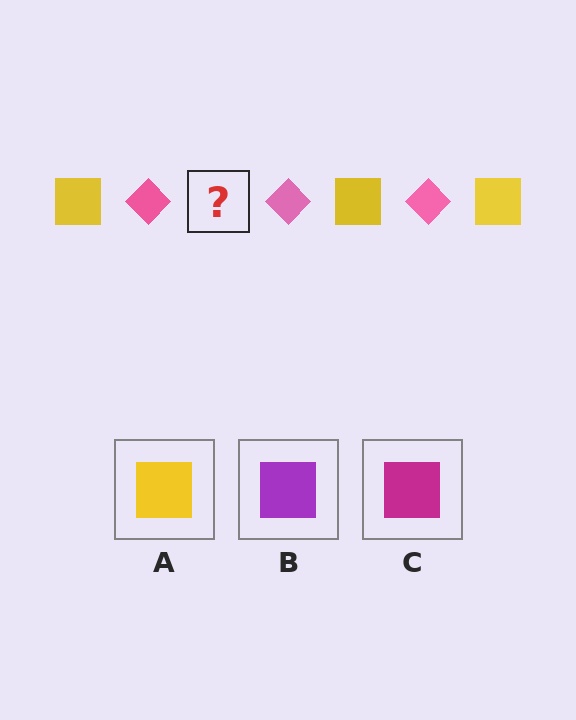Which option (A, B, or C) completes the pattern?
A.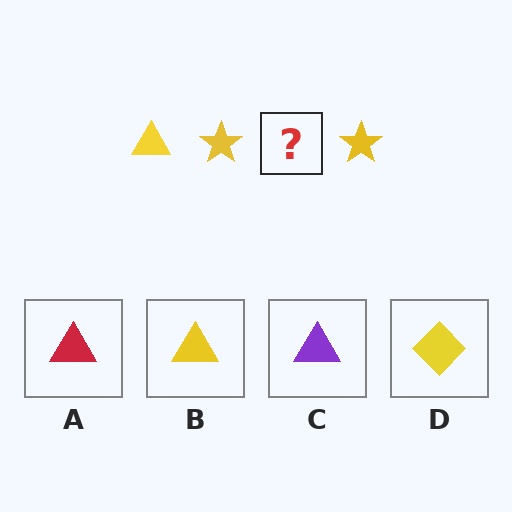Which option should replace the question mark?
Option B.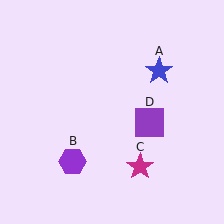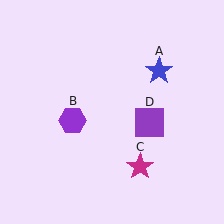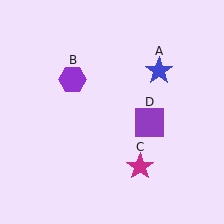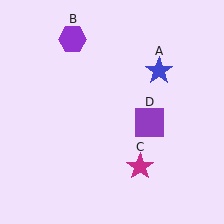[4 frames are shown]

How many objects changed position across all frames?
1 object changed position: purple hexagon (object B).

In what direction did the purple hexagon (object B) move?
The purple hexagon (object B) moved up.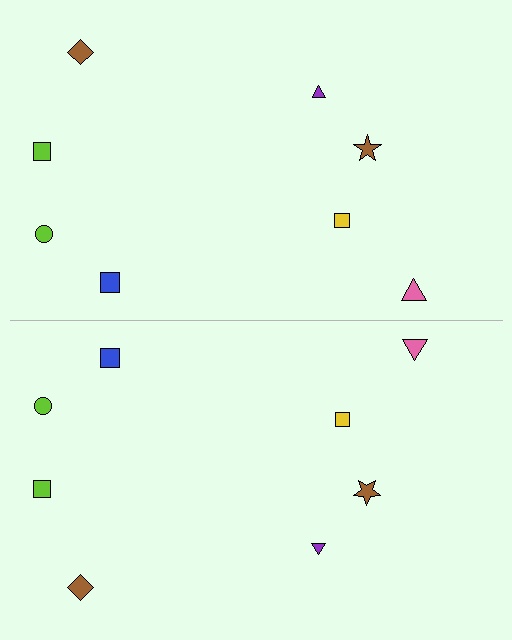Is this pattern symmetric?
Yes, this pattern has bilateral (reflection) symmetry.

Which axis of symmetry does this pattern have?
The pattern has a horizontal axis of symmetry running through the center of the image.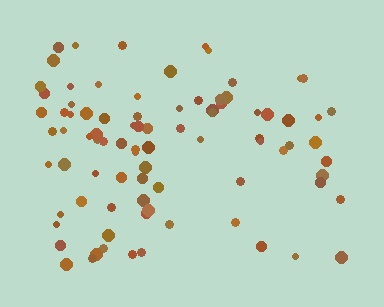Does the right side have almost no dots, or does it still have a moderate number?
Still a moderate number, just noticeably fewer than the left.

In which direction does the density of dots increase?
From right to left, with the left side densest.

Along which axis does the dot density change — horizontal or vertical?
Horizontal.